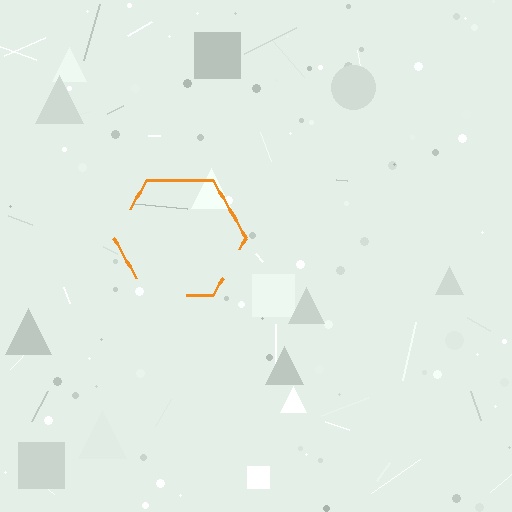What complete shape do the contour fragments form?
The contour fragments form a hexagon.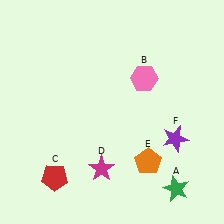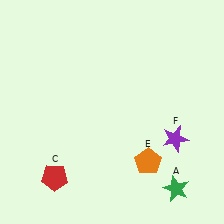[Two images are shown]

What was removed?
The pink hexagon (B), the magenta star (D) were removed in Image 2.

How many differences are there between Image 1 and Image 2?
There are 2 differences between the two images.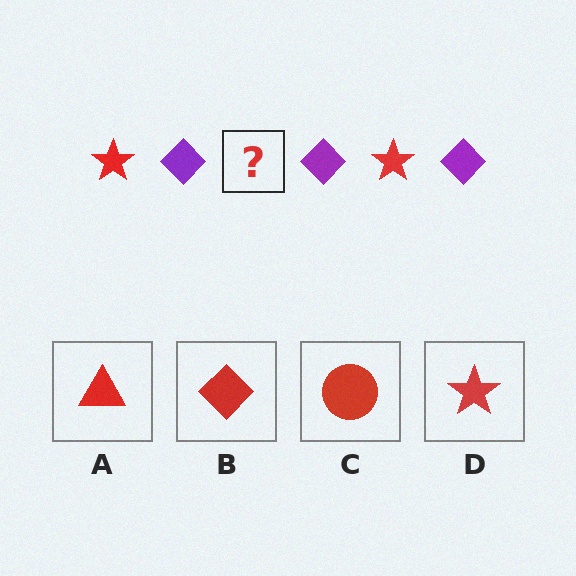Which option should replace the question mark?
Option D.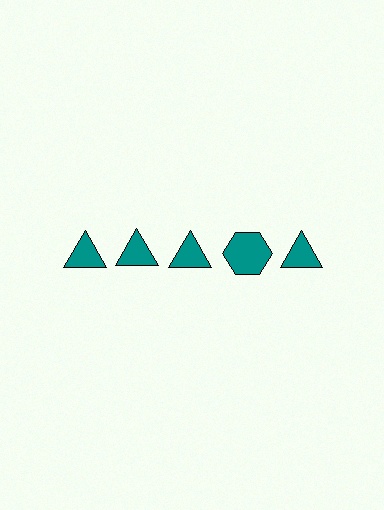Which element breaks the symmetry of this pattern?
The teal hexagon in the top row, second from right column breaks the symmetry. All other shapes are teal triangles.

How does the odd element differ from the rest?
It has a different shape: hexagon instead of triangle.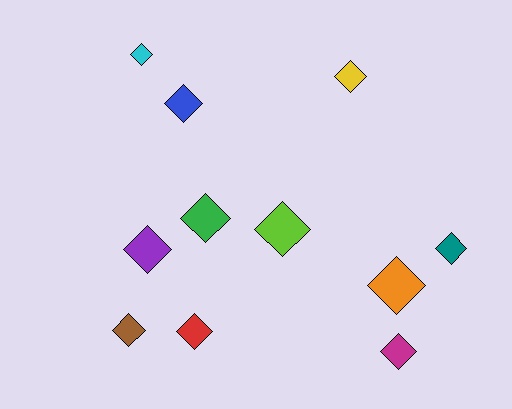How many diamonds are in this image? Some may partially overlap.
There are 11 diamonds.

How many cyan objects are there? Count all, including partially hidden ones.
There is 1 cyan object.